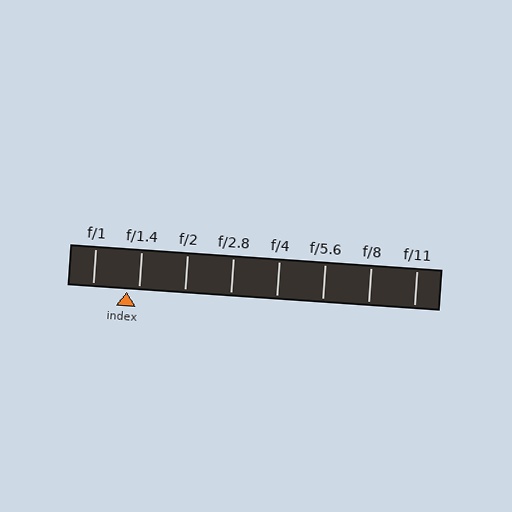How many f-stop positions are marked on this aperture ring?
There are 8 f-stop positions marked.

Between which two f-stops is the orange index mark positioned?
The index mark is between f/1 and f/1.4.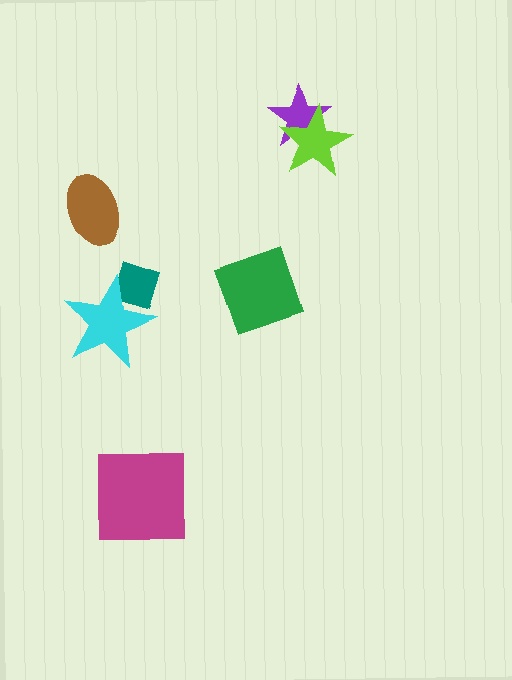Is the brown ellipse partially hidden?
No, no other shape covers it.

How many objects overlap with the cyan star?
1 object overlaps with the cyan star.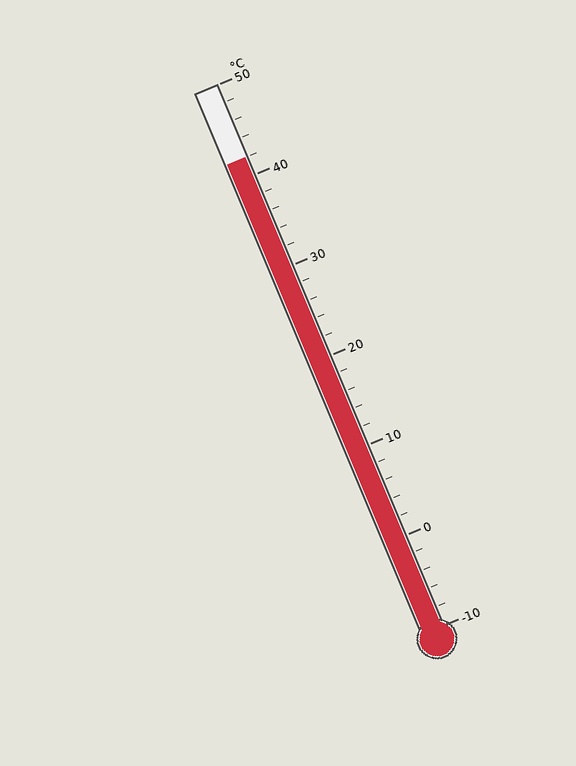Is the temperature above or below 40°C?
The temperature is above 40°C.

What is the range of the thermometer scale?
The thermometer scale ranges from -10°C to 50°C.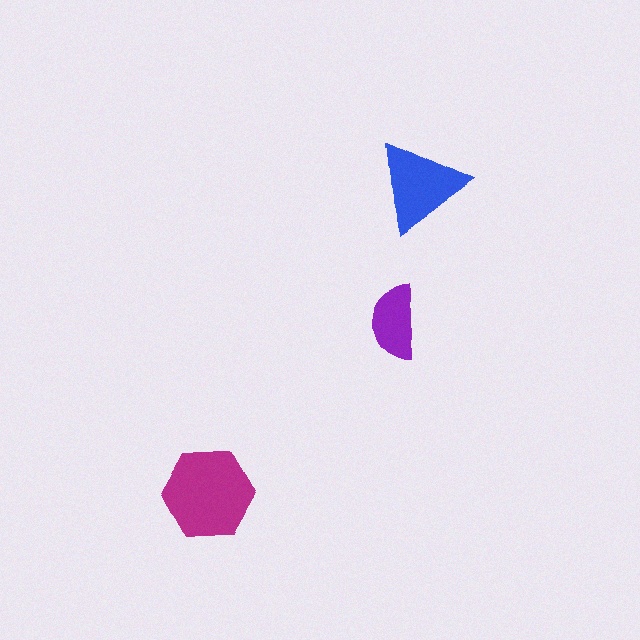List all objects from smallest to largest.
The purple semicircle, the blue triangle, the magenta hexagon.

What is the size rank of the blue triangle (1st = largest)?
2nd.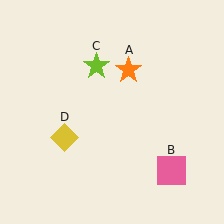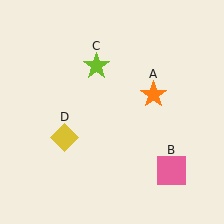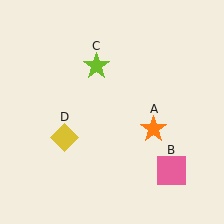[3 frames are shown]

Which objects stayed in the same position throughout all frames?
Pink square (object B) and lime star (object C) and yellow diamond (object D) remained stationary.